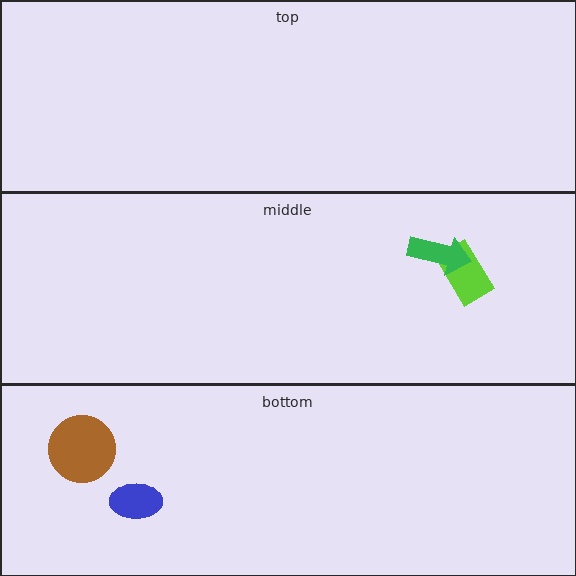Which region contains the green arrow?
The middle region.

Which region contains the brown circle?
The bottom region.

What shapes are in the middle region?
The lime rectangle, the green arrow.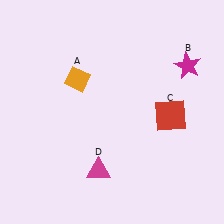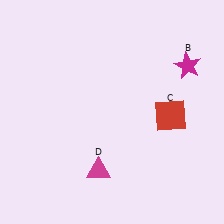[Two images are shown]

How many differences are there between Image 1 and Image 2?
There is 1 difference between the two images.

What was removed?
The orange diamond (A) was removed in Image 2.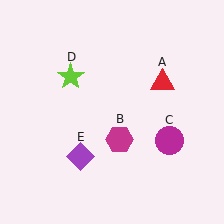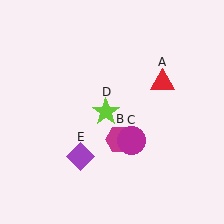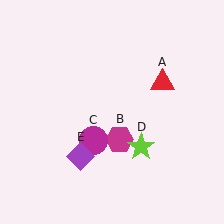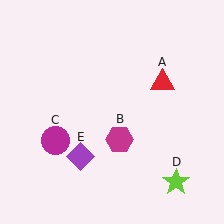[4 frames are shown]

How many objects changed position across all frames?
2 objects changed position: magenta circle (object C), lime star (object D).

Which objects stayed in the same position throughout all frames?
Red triangle (object A) and magenta hexagon (object B) and purple diamond (object E) remained stationary.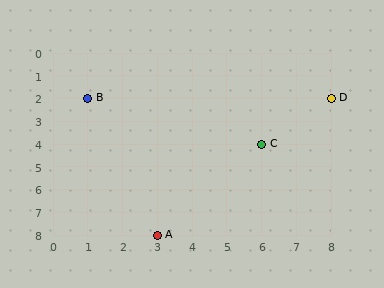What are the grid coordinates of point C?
Point C is at grid coordinates (6, 4).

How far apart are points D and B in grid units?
Points D and B are 7 columns apart.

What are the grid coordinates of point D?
Point D is at grid coordinates (8, 2).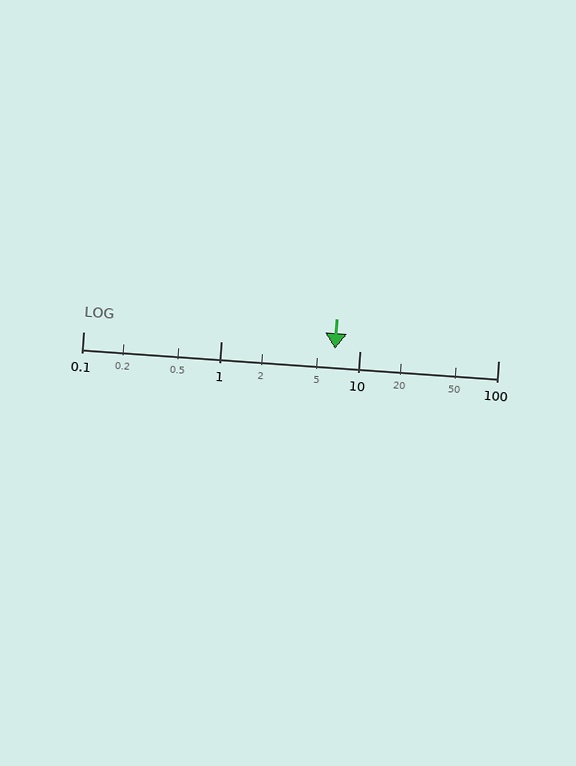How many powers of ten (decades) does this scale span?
The scale spans 3 decades, from 0.1 to 100.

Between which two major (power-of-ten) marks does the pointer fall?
The pointer is between 1 and 10.